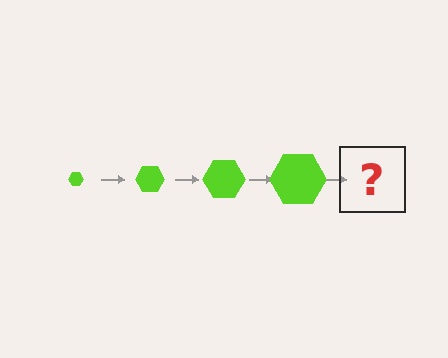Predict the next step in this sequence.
The next step is a lime hexagon, larger than the previous one.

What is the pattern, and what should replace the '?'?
The pattern is that the hexagon gets progressively larger each step. The '?' should be a lime hexagon, larger than the previous one.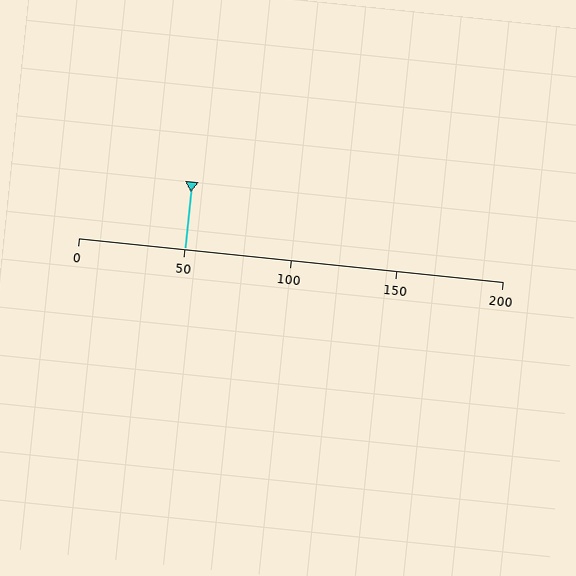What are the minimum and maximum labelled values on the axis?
The axis runs from 0 to 200.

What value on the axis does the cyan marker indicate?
The marker indicates approximately 50.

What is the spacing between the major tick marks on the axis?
The major ticks are spaced 50 apart.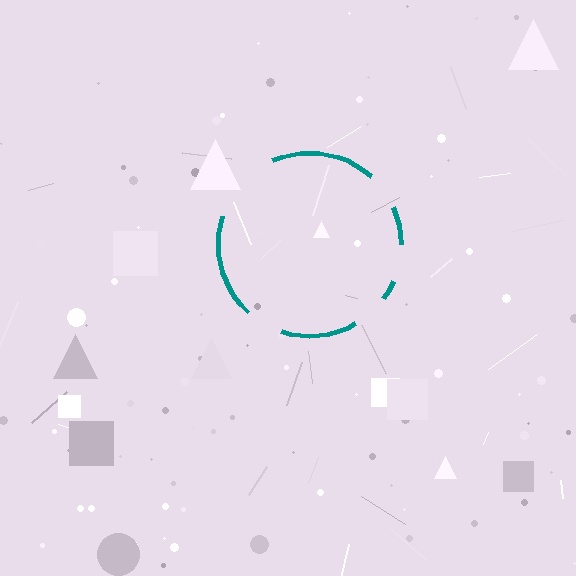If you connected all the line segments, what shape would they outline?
They would outline a circle.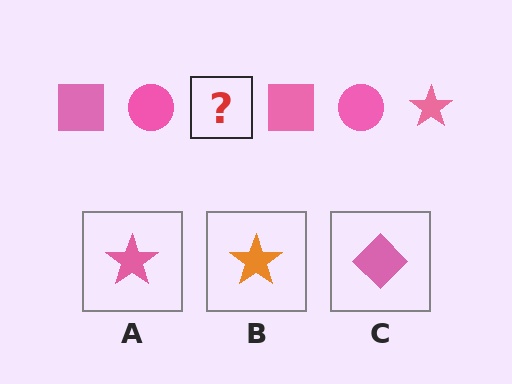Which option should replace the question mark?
Option A.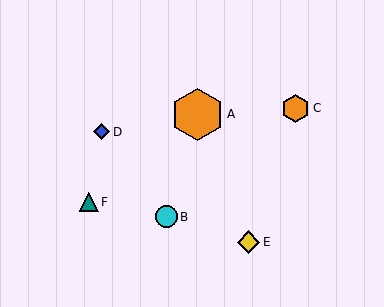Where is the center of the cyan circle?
The center of the cyan circle is at (166, 217).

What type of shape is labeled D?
Shape D is a blue diamond.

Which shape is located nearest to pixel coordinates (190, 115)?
The orange hexagon (labeled A) at (197, 114) is nearest to that location.